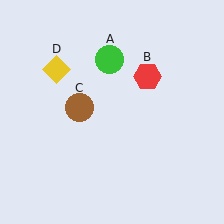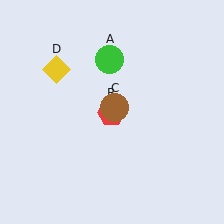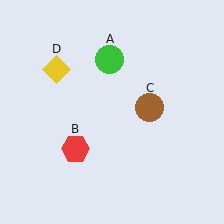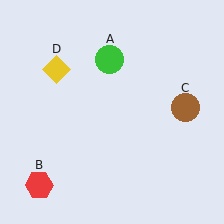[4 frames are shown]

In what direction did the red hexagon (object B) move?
The red hexagon (object B) moved down and to the left.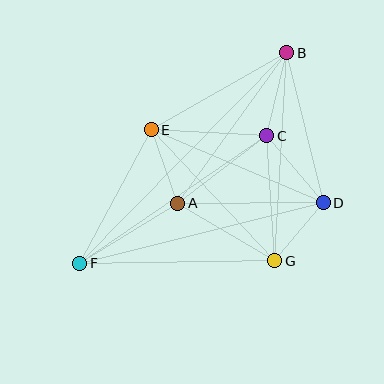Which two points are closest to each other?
Points D and G are closest to each other.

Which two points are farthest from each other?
Points B and F are farthest from each other.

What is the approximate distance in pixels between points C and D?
The distance between C and D is approximately 88 pixels.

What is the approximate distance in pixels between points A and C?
The distance between A and C is approximately 112 pixels.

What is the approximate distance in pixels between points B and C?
The distance between B and C is approximately 85 pixels.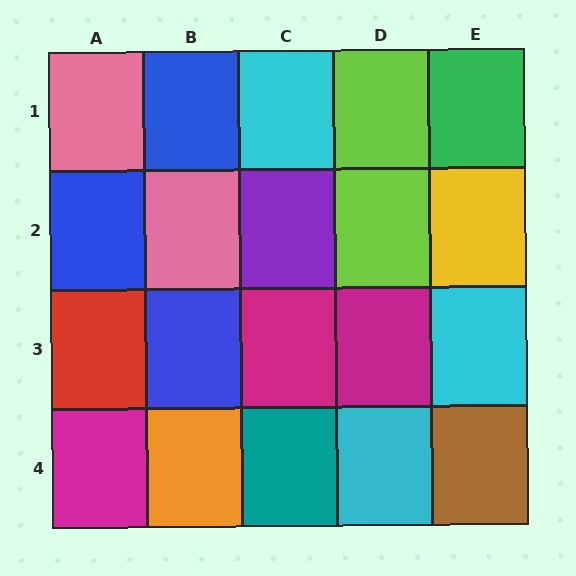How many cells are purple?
1 cell is purple.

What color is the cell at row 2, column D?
Lime.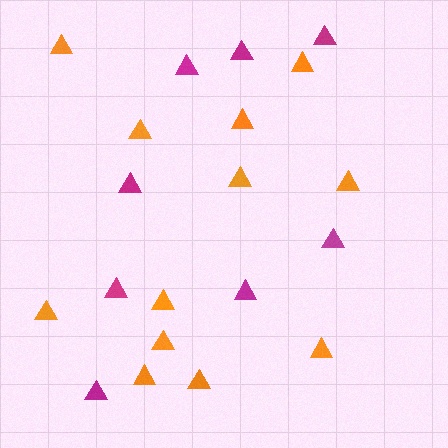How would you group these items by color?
There are 2 groups: one group of orange triangles (12) and one group of magenta triangles (8).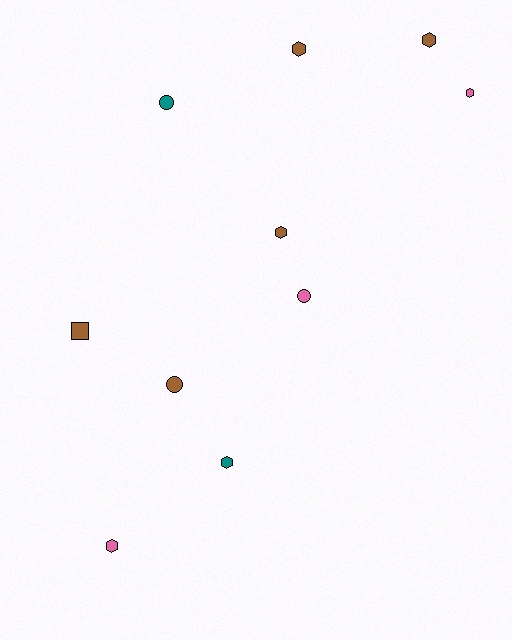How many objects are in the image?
There are 10 objects.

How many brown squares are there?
There is 1 brown square.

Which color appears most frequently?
Brown, with 5 objects.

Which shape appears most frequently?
Hexagon, with 6 objects.